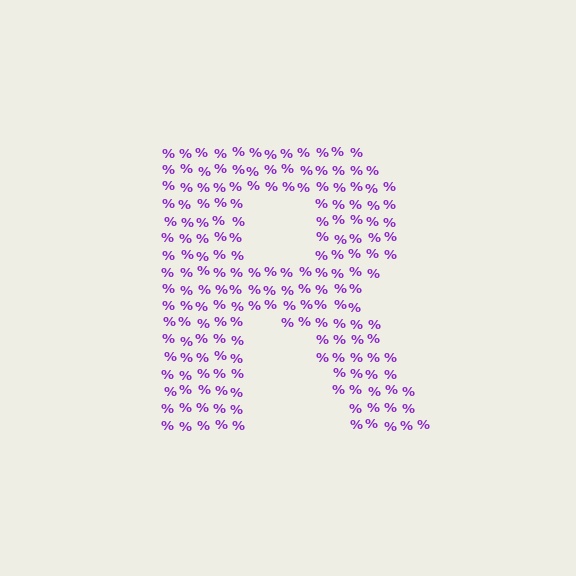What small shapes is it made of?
It is made of small percent signs.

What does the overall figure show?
The overall figure shows the letter R.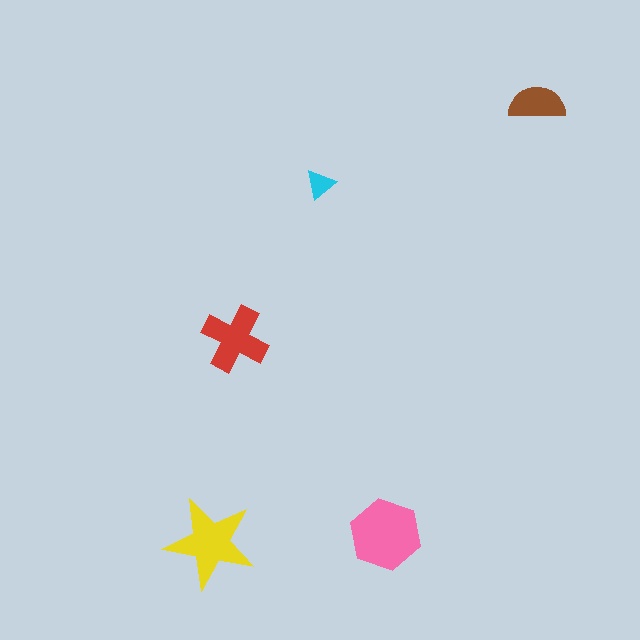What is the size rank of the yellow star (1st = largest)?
2nd.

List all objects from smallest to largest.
The cyan triangle, the brown semicircle, the red cross, the yellow star, the pink hexagon.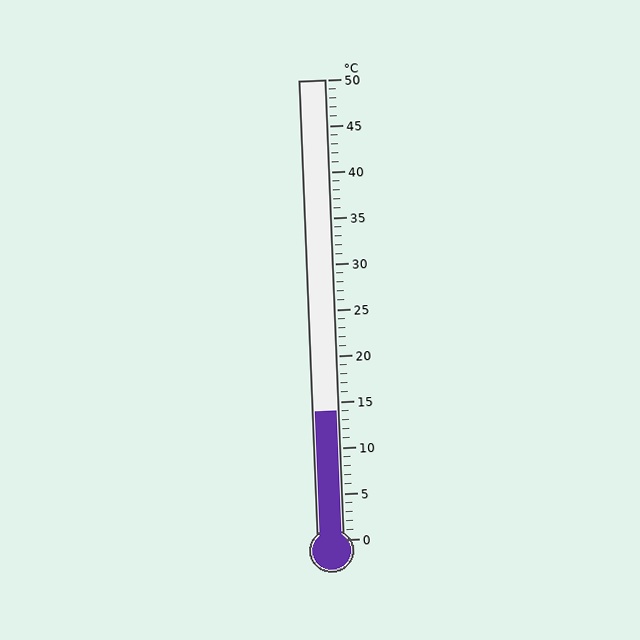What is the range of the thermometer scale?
The thermometer scale ranges from 0°C to 50°C.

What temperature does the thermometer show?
The thermometer shows approximately 14°C.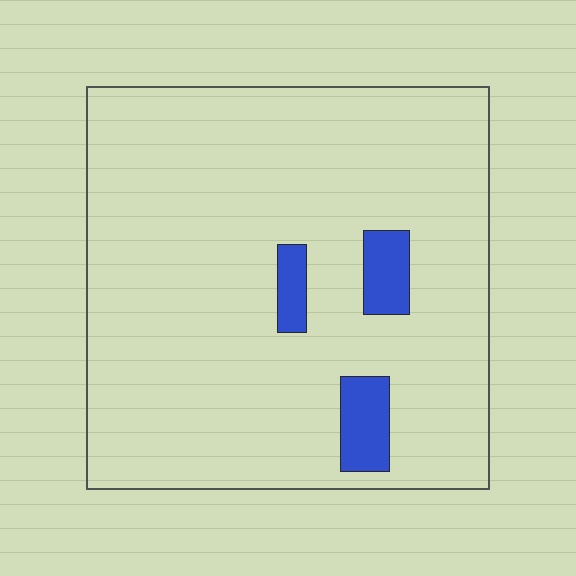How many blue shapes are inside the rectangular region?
3.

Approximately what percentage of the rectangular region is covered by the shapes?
Approximately 5%.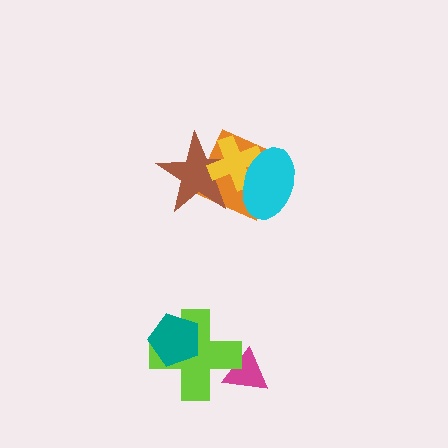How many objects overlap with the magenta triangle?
1 object overlaps with the magenta triangle.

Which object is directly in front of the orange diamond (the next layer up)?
The brown star is directly in front of the orange diamond.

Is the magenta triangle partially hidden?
Yes, it is partially covered by another shape.